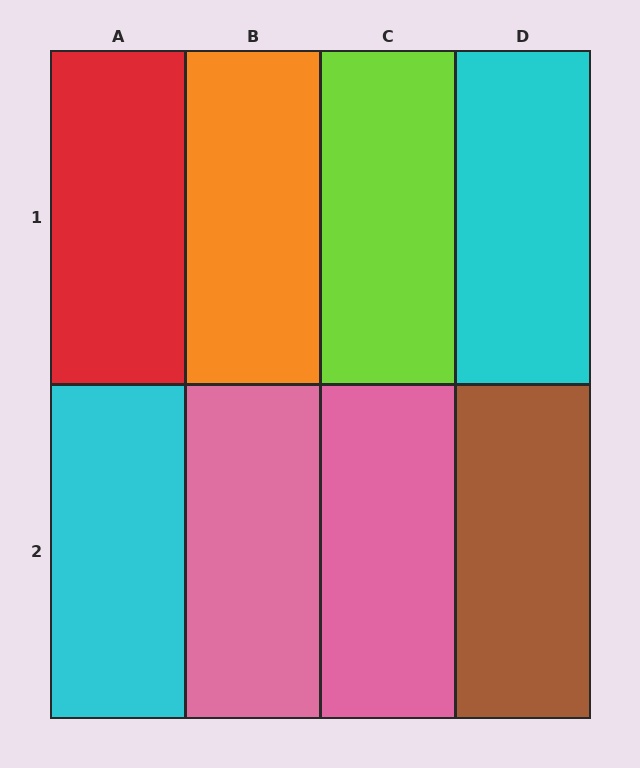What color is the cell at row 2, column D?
Brown.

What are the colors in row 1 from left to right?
Red, orange, lime, cyan.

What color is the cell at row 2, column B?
Pink.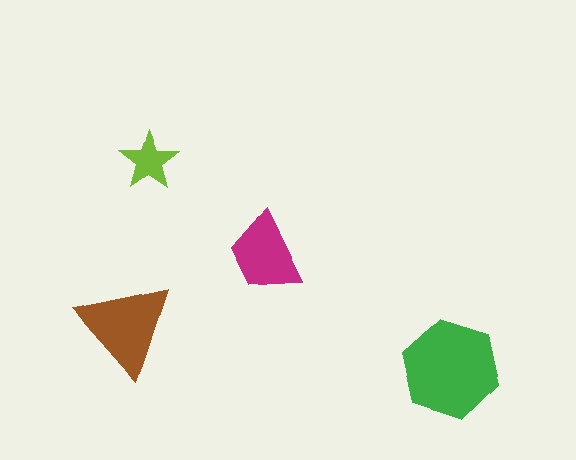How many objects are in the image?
There are 4 objects in the image.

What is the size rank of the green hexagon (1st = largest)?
1st.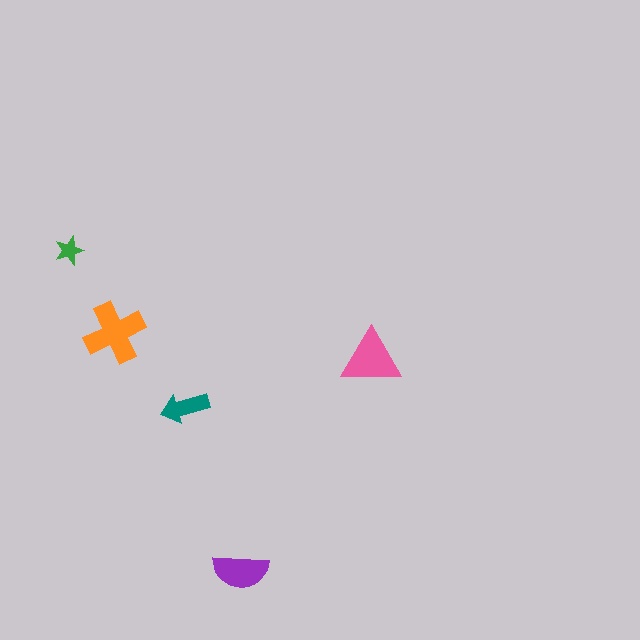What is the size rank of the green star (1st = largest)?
5th.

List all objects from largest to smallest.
The orange cross, the pink triangle, the purple semicircle, the teal arrow, the green star.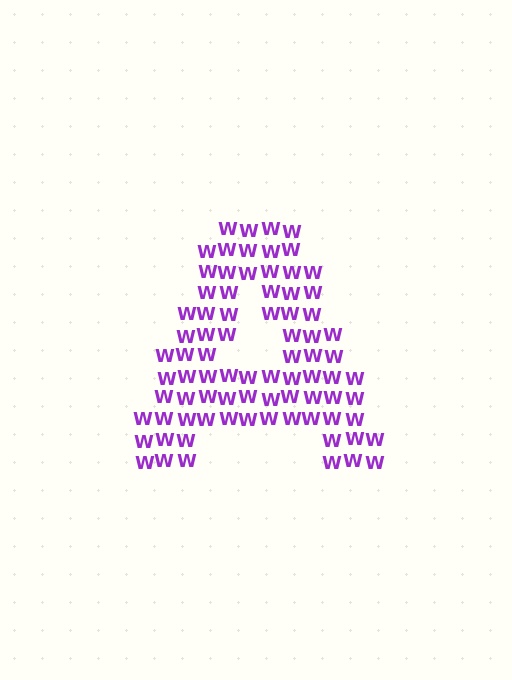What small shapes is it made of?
It is made of small letter W's.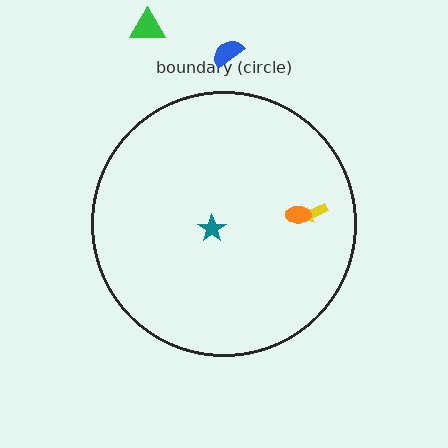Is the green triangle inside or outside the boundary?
Outside.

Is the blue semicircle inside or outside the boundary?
Outside.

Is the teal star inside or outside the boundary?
Inside.